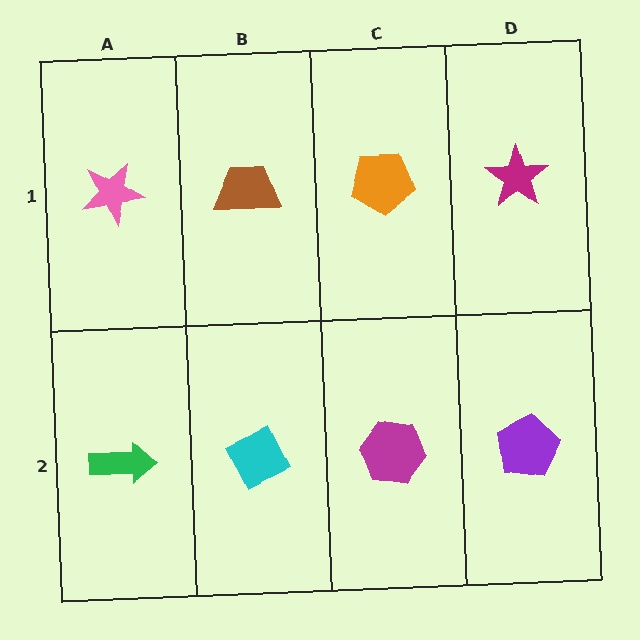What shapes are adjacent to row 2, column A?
A pink star (row 1, column A), a cyan diamond (row 2, column B).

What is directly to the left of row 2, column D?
A magenta hexagon.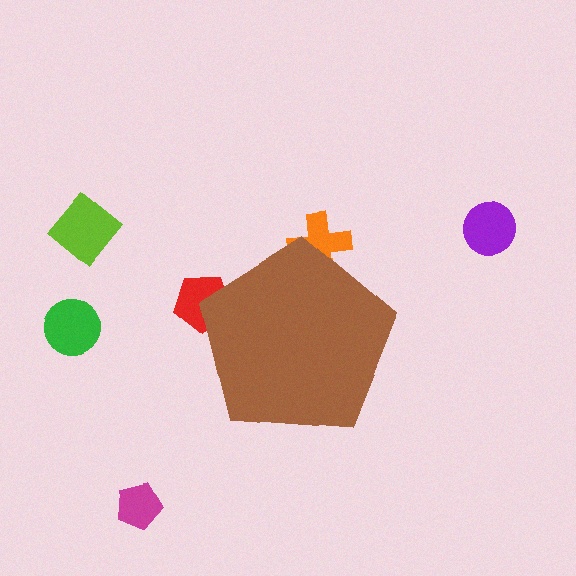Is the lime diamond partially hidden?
No, the lime diamond is fully visible.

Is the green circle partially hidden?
No, the green circle is fully visible.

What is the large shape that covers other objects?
A brown pentagon.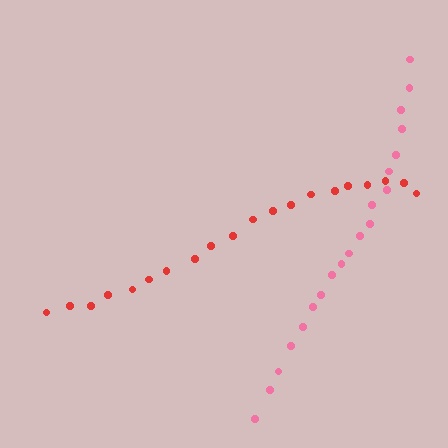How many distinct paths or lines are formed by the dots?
There are 2 distinct paths.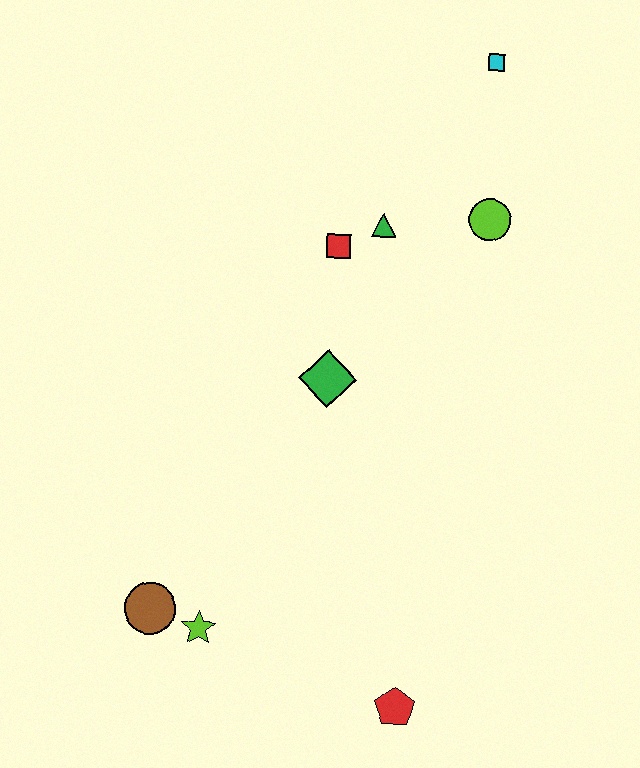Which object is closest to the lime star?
The brown circle is closest to the lime star.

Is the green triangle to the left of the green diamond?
No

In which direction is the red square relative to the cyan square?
The red square is below the cyan square.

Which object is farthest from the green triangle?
The red pentagon is farthest from the green triangle.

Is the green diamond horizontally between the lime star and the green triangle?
Yes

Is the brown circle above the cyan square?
No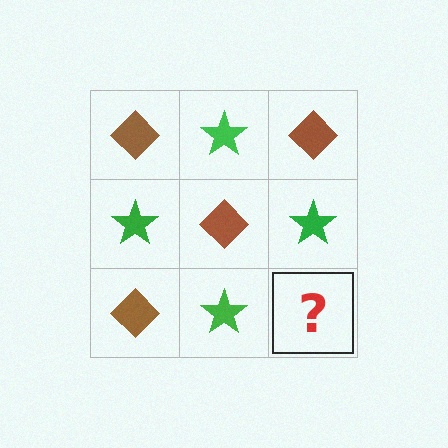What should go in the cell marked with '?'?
The missing cell should contain a brown diamond.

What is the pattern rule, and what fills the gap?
The rule is that it alternates brown diamond and green star in a checkerboard pattern. The gap should be filled with a brown diamond.